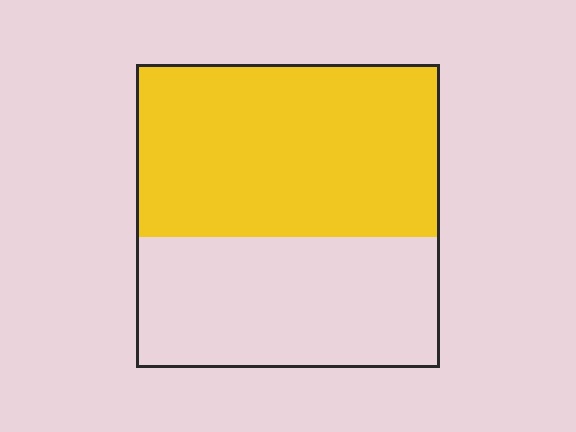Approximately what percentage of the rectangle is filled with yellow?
Approximately 55%.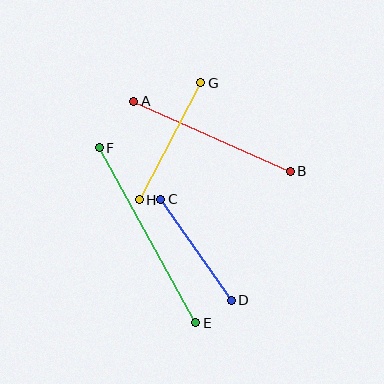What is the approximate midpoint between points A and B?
The midpoint is at approximately (212, 136) pixels.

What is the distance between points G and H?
The distance is approximately 132 pixels.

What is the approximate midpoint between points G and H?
The midpoint is at approximately (170, 141) pixels.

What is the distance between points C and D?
The distance is approximately 123 pixels.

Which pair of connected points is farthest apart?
Points E and F are farthest apart.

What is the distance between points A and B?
The distance is approximately 171 pixels.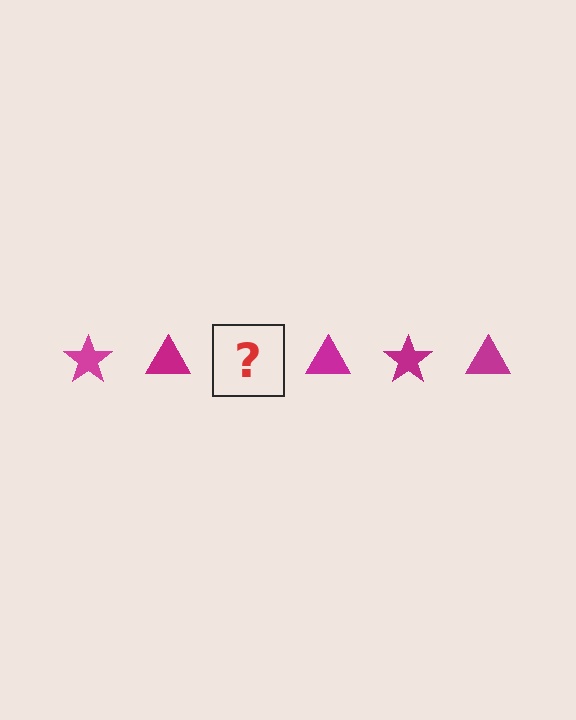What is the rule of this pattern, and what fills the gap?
The rule is that the pattern cycles through star, triangle shapes in magenta. The gap should be filled with a magenta star.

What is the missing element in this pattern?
The missing element is a magenta star.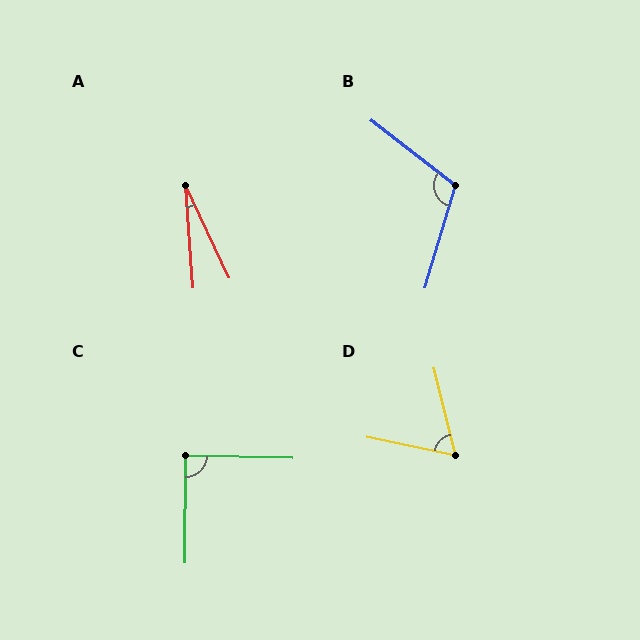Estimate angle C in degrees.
Approximately 89 degrees.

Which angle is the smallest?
A, at approximately 21 degrees.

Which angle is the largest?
B, at approximately 111 degrees.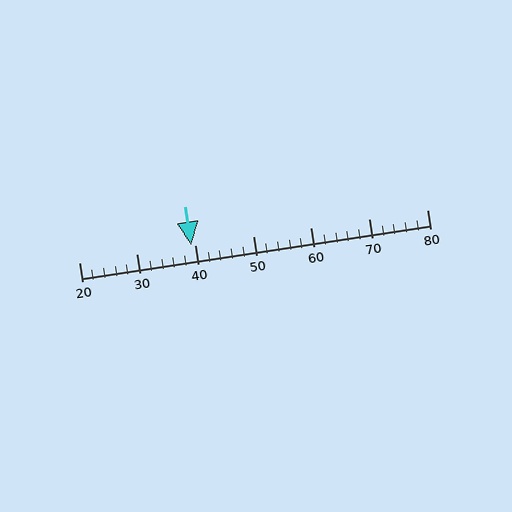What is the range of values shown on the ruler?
The ruler shows values from 20 to 80.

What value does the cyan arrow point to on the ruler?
The cyan arrow points to approximately 39.